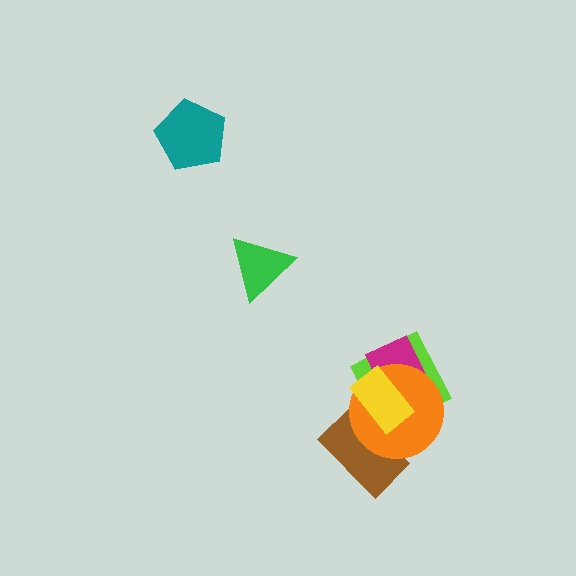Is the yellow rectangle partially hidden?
No, no other shape covers it.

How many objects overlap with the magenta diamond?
3 objects overlap with the magenta diamond.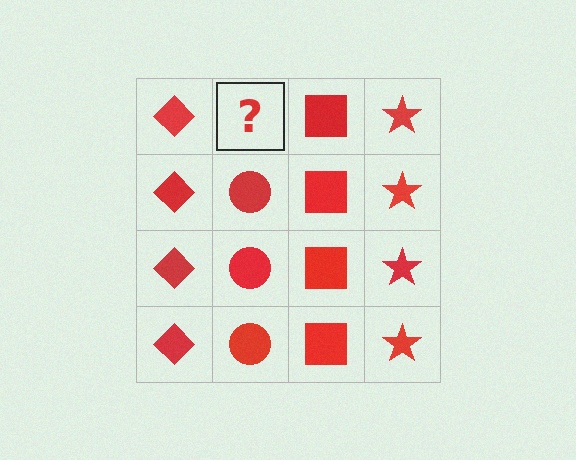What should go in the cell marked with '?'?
The missing cell should contain a red circle.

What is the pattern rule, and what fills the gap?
The rule is that each column has a consistent shape. The gap should be filled with a red circle.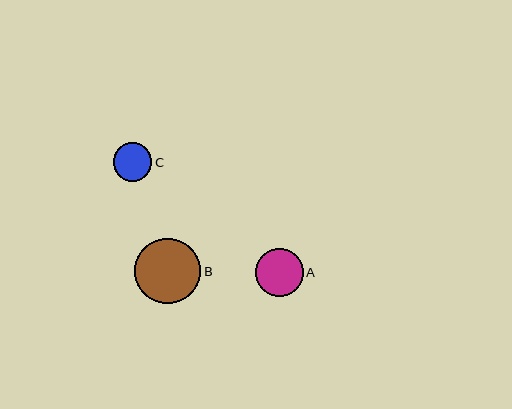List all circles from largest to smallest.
From largest to smallest: B, A, C.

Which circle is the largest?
Circle B is the largest with a size of approximately 66 pixels.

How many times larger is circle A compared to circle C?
Circle A is approximately 1.2 times the size of circle C.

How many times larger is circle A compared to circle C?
Circle A is approximately 1.2 times the size of circle C.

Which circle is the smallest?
Circle C is the smallest with a size of approximately 39 pixels.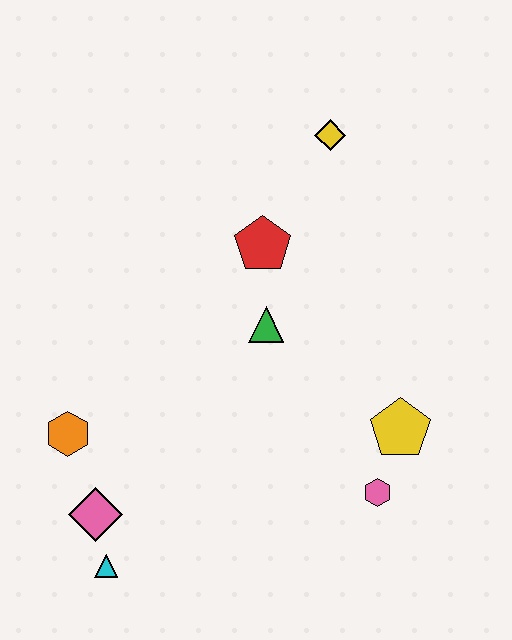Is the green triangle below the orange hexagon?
No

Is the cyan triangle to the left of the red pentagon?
Yes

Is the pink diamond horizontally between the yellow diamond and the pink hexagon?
No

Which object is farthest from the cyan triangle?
The yellow diamond is farthest from the cyan triangle.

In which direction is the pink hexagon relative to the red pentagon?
The pink hexagon is below the red pentagon.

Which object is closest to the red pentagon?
The green triangle is closest to the red pentagon.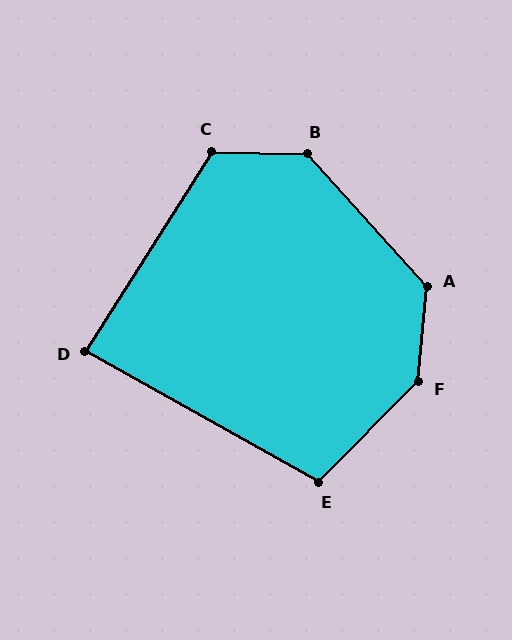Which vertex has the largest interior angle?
F, at approximately 140 degrees.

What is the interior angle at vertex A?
Approximately 133 degrees (obtuse).